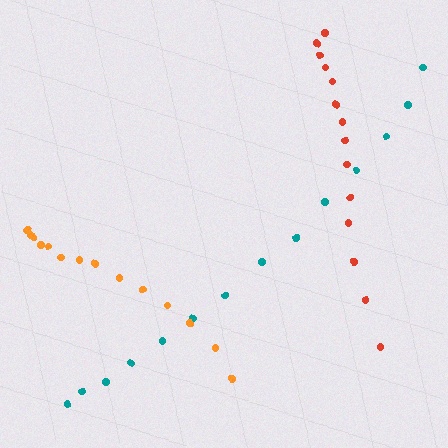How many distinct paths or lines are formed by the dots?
There are 3 distinct paths.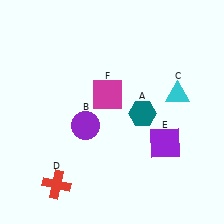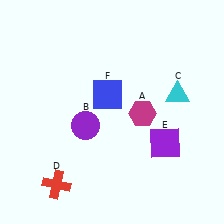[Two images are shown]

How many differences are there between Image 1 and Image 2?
There are 2 differences between the two images.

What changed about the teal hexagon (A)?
In Image 1, A is teal. In Image 2, it changed to magenta.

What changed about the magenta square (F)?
In Image 1, F is magenta. In Image 2, it changed to blue.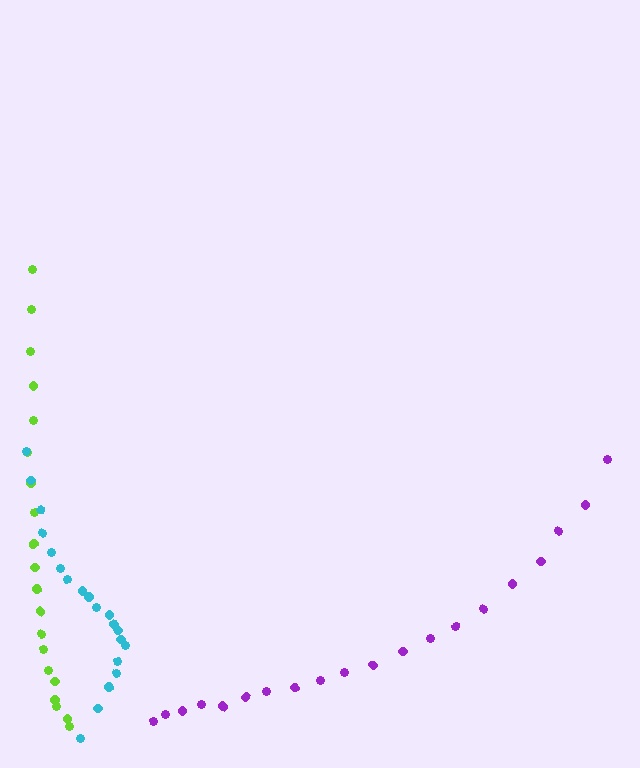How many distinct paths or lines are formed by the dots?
There are 3 distinct paths.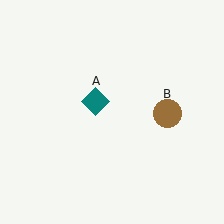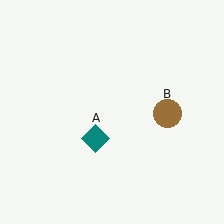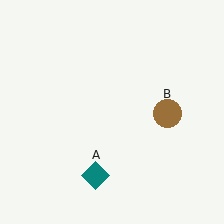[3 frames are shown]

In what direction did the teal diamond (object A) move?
The teal diamond (object A) moved down.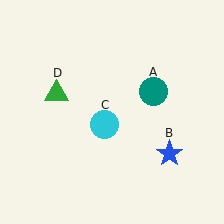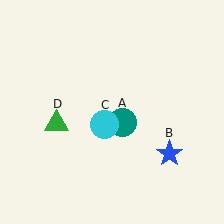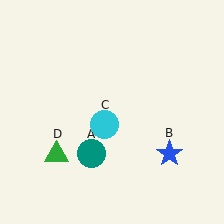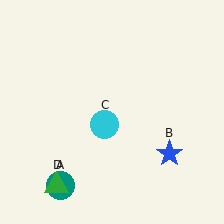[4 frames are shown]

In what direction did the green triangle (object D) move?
The green triangle (object D) moved down.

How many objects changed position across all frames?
2 objects changed position: teal circle (object A), green triangle (object D).